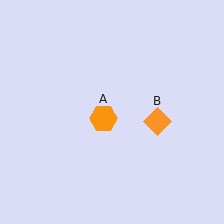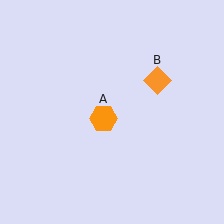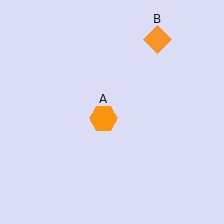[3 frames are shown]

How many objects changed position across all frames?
1 object changed position: orange diamond (object B).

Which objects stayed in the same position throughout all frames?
Orange hexagon (object A) remained stationary.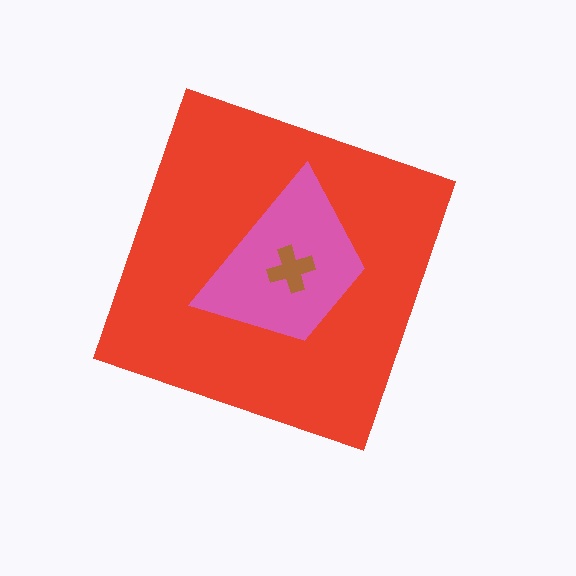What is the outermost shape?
The red diamond.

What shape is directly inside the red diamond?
The pink trapezoid.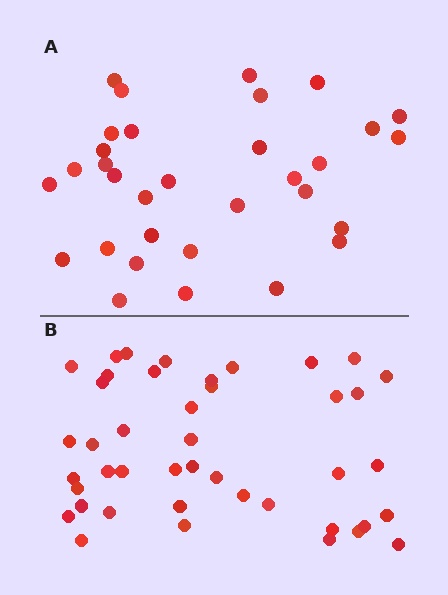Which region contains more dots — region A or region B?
Region B (the bottom region) has more dots.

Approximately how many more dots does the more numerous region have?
Region B has roughly 12 or so more dots than region A.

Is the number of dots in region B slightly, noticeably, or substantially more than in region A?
Region B has noticeably more, but not dramatically so. The ratio is roughly 1.3 to 1.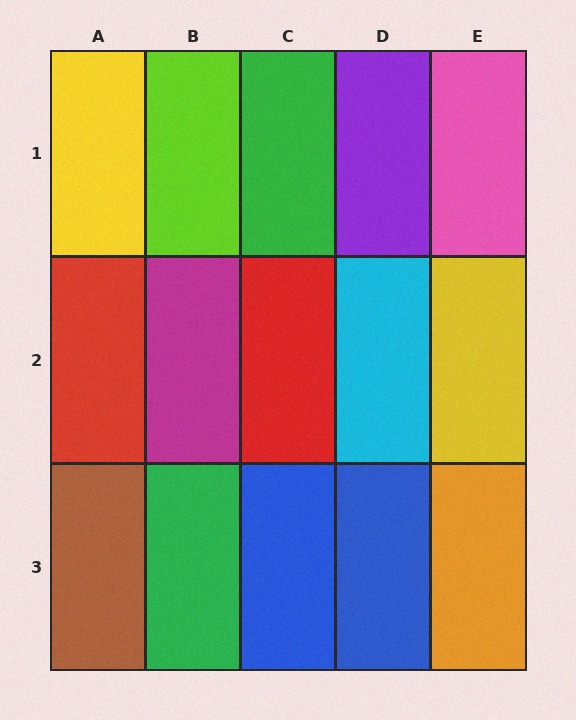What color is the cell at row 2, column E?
Yellow.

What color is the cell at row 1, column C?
Green.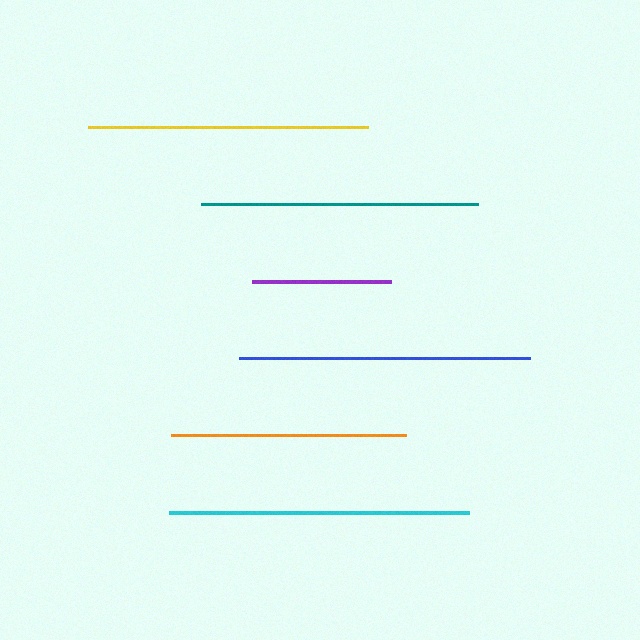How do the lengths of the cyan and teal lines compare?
The cyan and teal lines are approximately the same length.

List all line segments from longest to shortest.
From longest to shortest: cyan, blue, yellow, teal, orange, purple.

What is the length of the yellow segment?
The yellow segment is approximately 280 pixels long.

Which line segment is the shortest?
The purple line is the shortest at approximately 138 pixels.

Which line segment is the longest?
The cyan line is the longest at approximately 300 pixels.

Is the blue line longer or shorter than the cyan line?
The cyan line is longer than the blue line.